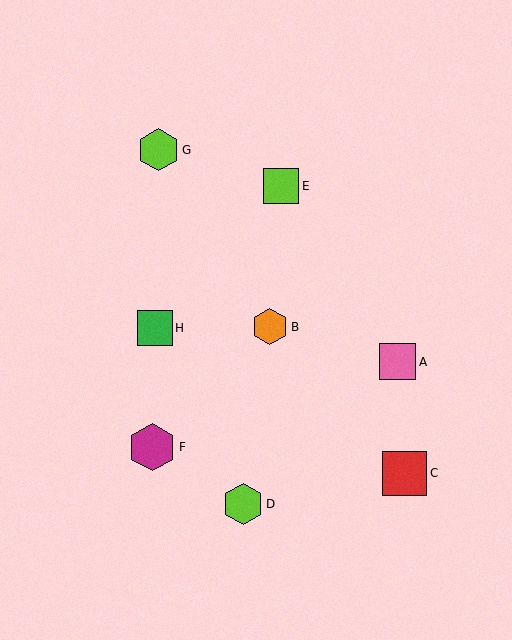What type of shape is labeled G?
Shape G is a lime hexagon.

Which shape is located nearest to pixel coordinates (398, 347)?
The pink square (labeled A) at (398, 362) is nearest to that location.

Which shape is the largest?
The magenta hexagon (labeled F) is the largest.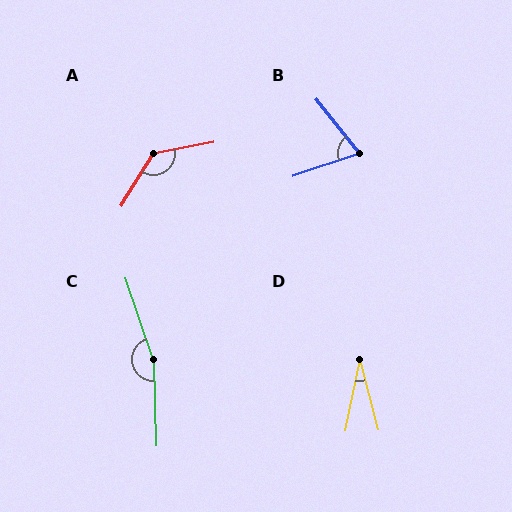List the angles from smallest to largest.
D (26°), B (70°), A (132°), C (163°).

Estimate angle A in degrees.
Approximately 132 degrees.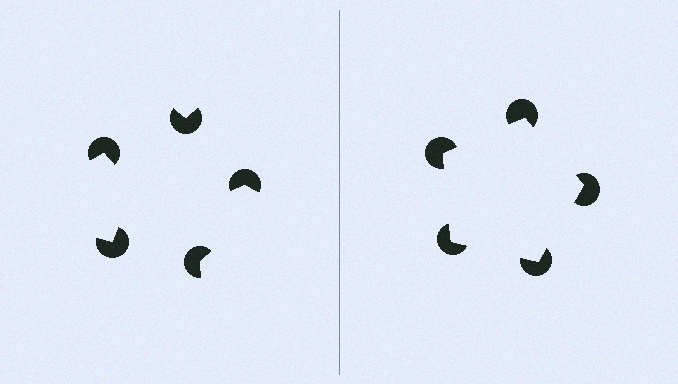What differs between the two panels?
The pac-man discs are positioned identically on both sides; only the wedge orientations differ. On the right they align to a pentagon; on the left they are misaligned.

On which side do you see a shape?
An illusory pentagon appears on the right side. On the left side the wedge cuts are rotated, so no coherent shape forms.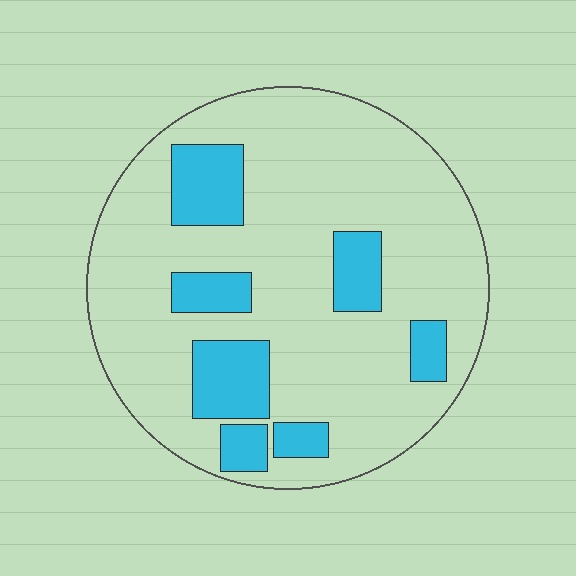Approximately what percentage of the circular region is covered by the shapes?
Approximately 20%.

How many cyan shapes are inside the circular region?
7.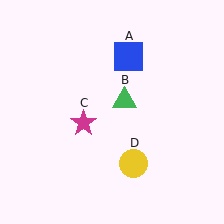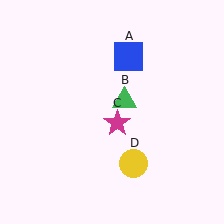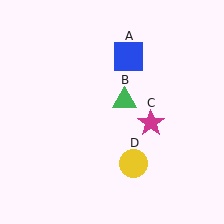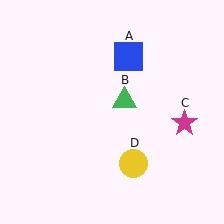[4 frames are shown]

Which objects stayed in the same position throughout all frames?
Blue square (object A) and green triangle (object B) and yellow circle (object D) remained stationary.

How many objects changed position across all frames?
1 object changed position: magenta star (object C).